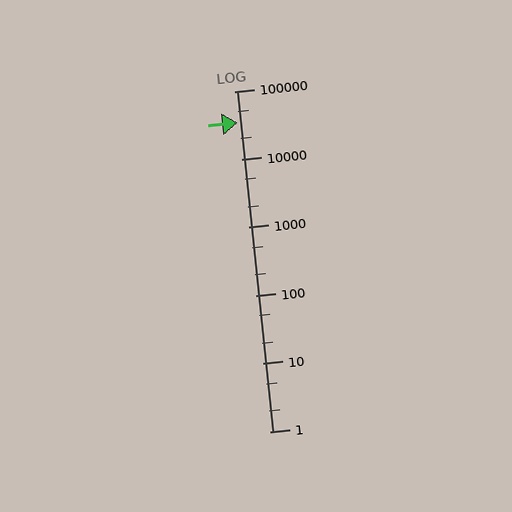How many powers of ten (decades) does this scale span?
The scale spans 5 decades, from 1 to 100000.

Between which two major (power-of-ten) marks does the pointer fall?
The pointer is between 10000 and 100000.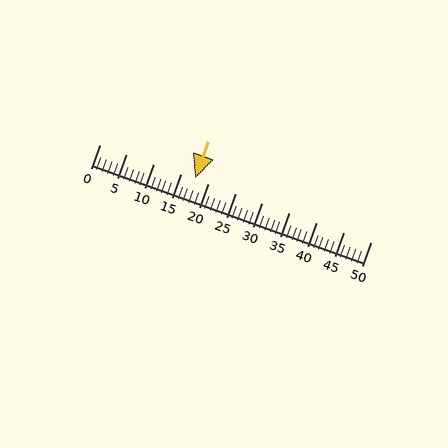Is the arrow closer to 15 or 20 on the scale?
The arrow is closer to 20.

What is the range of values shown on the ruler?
The ruler shows values from 0 to 50.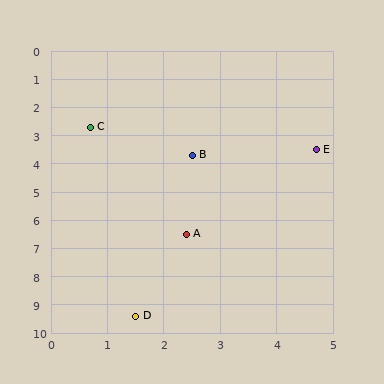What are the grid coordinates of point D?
Point D is at approximately (1.5, 9.4).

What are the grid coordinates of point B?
Point B is at approximately (2.5, 3.7).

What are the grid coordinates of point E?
Point E is at approximately (4.7, 3.5).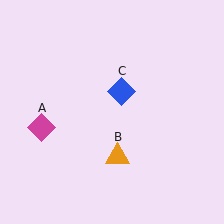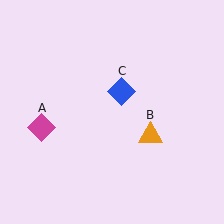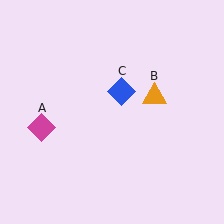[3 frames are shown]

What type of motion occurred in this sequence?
The orange triangle (object B) rotated counterclockwise around the center of the scene.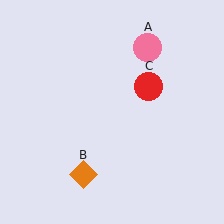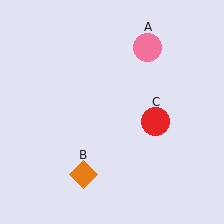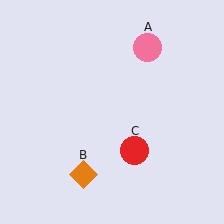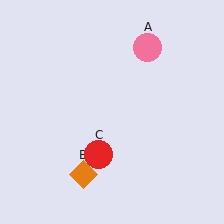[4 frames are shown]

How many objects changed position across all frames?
1 object changed position: red circle (object C).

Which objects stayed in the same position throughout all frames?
Pink circle (object A) and orange diamond (object B) remained stationary.